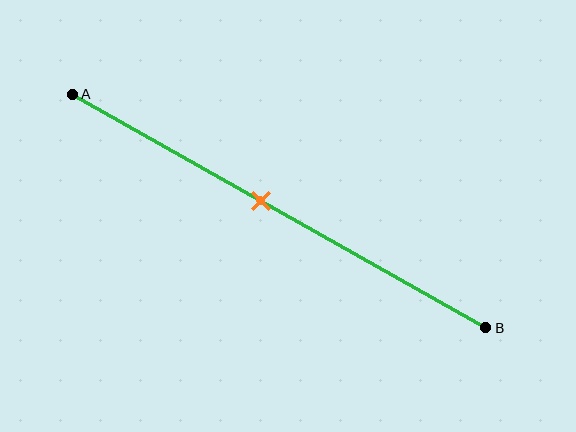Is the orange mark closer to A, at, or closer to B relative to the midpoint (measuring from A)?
The orange mark is closer to point A than the midpoint of segment AB.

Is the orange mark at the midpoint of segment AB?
No, the mark is at about 45% from A, not at the 50% midpoint.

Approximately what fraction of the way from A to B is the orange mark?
The orange mark is approximately 45% of the way from A to B.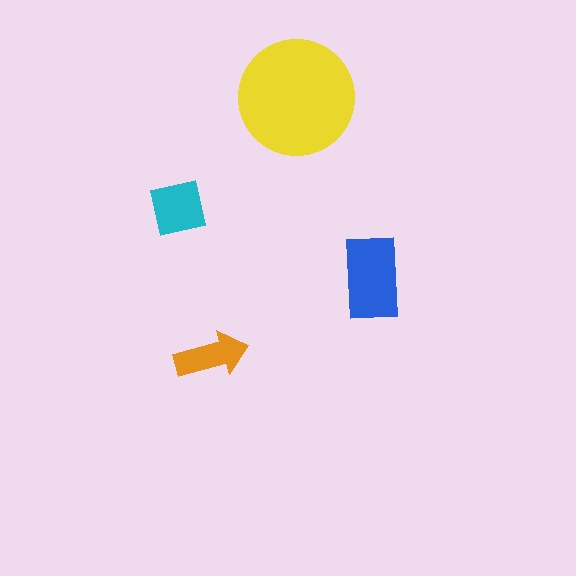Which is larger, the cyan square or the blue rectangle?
The blue rectangle.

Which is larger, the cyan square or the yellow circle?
The yellow circle.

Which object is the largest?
The yellow circle.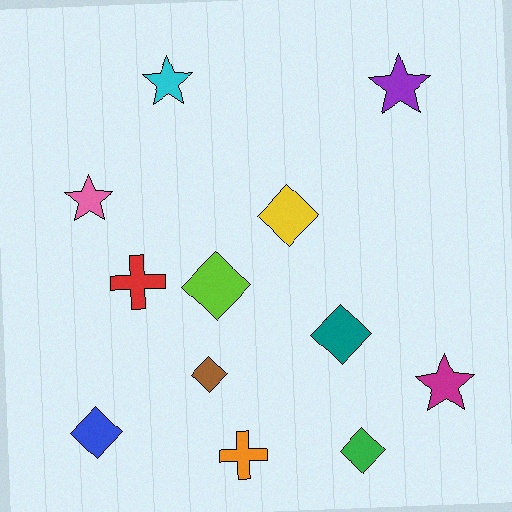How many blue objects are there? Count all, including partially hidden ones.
There is 1 blue object.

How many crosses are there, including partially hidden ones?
There are 2 crosses.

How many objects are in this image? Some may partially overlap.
There are 12 objects.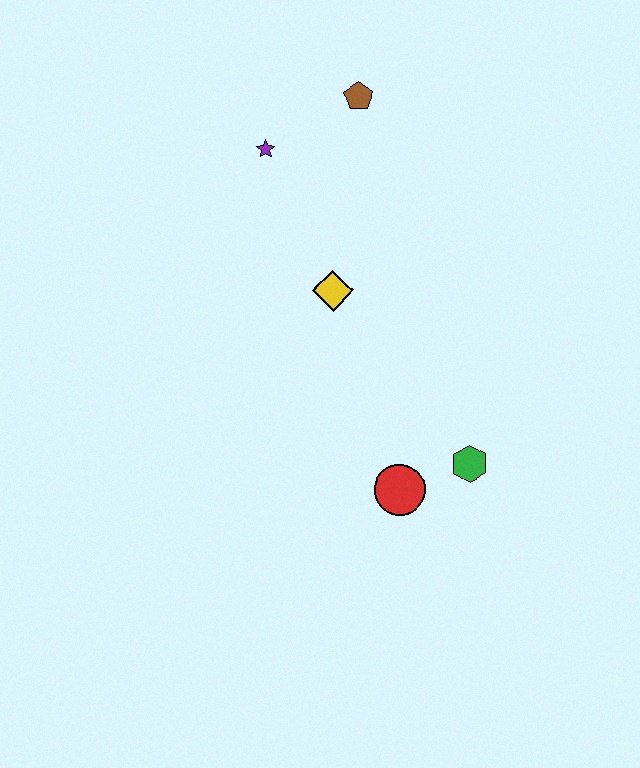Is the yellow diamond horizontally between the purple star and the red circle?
Yes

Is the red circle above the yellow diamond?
No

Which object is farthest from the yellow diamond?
The green hexagon is farthest from the yellow diamond.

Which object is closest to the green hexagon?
The red circle is closest to the green hexagon.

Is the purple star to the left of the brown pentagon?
Yes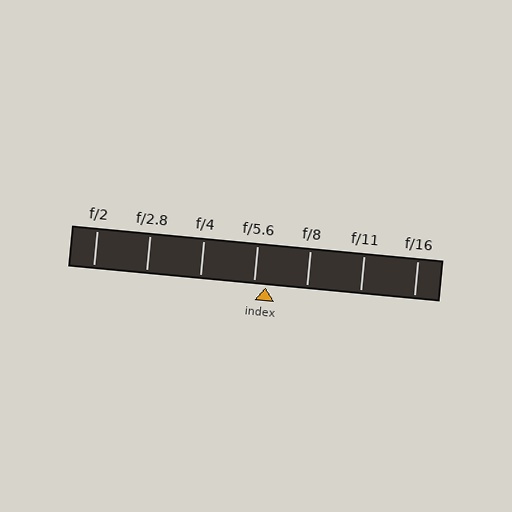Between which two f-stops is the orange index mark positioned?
The index mark is between f/5.6 and f/8.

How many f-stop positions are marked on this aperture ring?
There are 7 f-stop positions marked.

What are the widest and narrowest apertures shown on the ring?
The widest aperture shown is f/2 and the narrowest is f/16.